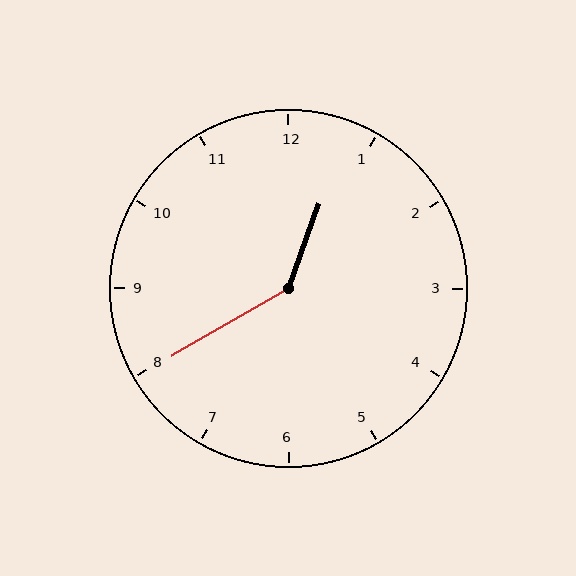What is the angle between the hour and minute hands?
Approximately 140 degrees.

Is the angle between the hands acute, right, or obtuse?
It is obtuse.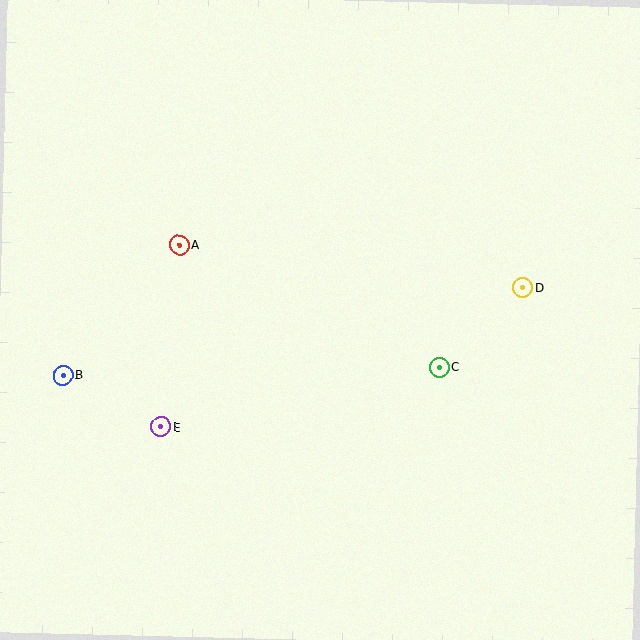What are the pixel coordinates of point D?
Point D is at (522, 288).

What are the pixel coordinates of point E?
Point E is at (161, 427).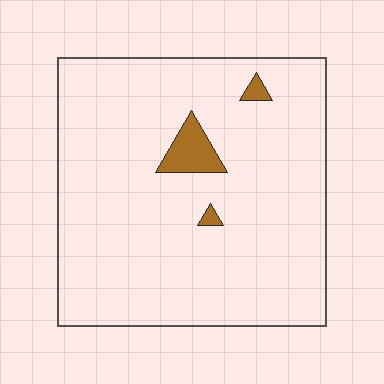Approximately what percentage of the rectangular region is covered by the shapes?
Approximately 5%.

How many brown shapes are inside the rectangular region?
3.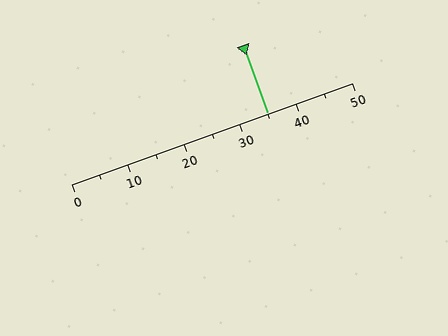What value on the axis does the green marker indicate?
The marker indicates approximately 35.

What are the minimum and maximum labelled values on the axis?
The axis runs from 0 to 50.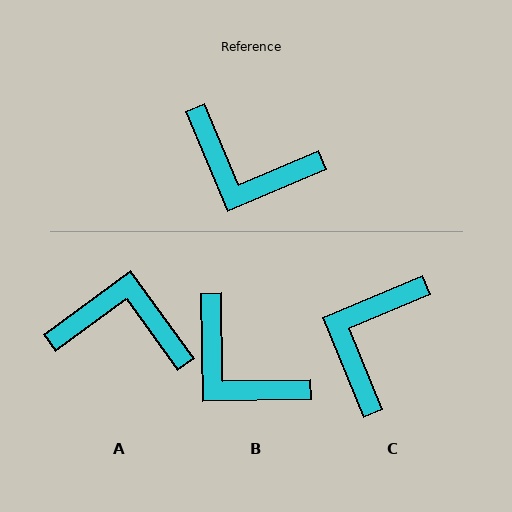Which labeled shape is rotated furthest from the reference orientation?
A, about 167 degrees away.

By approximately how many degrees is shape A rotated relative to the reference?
Approximately 167 degrees clockwise.